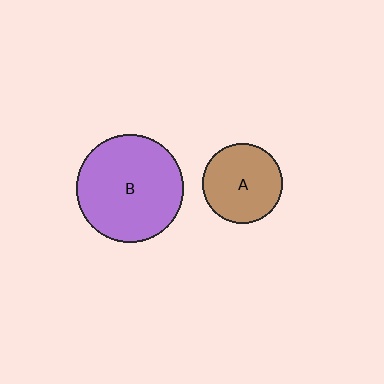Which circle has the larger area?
Circle B (purple).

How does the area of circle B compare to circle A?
Approximately 1.8 times.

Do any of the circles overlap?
No, none of the circles overlap.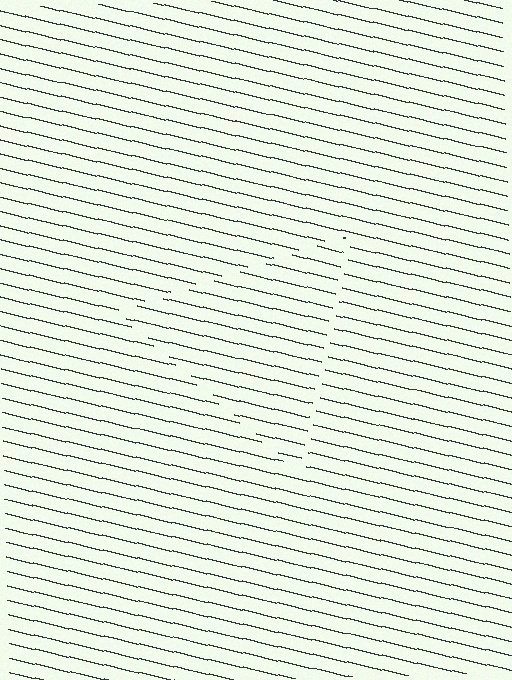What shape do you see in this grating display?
An illusory triangle. The interior of the shape contains the same grating, shifted by half a period — the contour is defined by the phase discontinuity where line-ends from the inner and outer gratings abut.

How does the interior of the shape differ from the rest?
The interior of the shape contains the same grating, shifted by half a period — the contour is defined by the phase discontinuity where line-ends from the inner and outer gratings abut.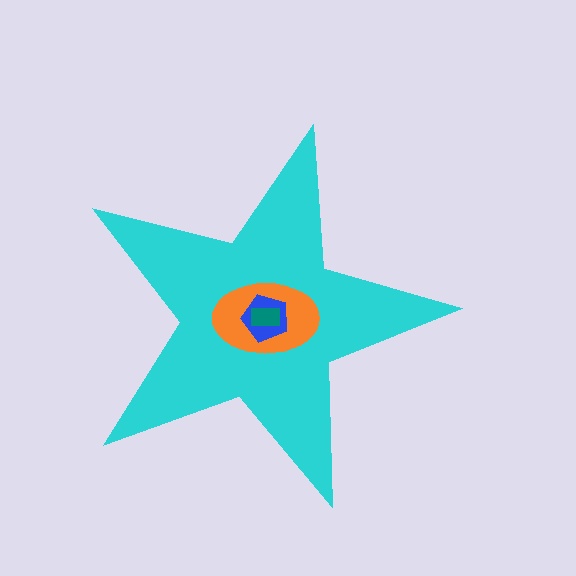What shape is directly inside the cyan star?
The orange ellipse.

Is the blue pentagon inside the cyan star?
Yes.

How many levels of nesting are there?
4.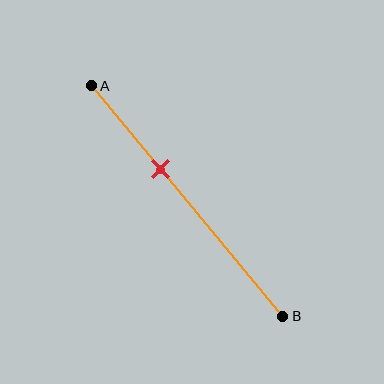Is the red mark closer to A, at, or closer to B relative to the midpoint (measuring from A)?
The red mark is closer to point A than the midpoint of segment AB.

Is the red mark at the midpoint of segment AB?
No, the mark is at about 35% from A, not at the 50% midpoint.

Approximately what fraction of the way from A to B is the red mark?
The red mark is approximately 35% of the way from A to B.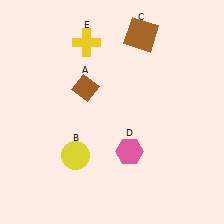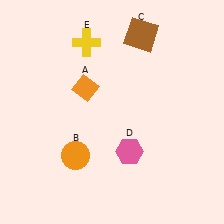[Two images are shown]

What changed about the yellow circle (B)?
In Image 1, B is yellow. In Image 2, it changed to orange.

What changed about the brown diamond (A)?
In Image 1, A is brown. In Image 2, it changed to orange.